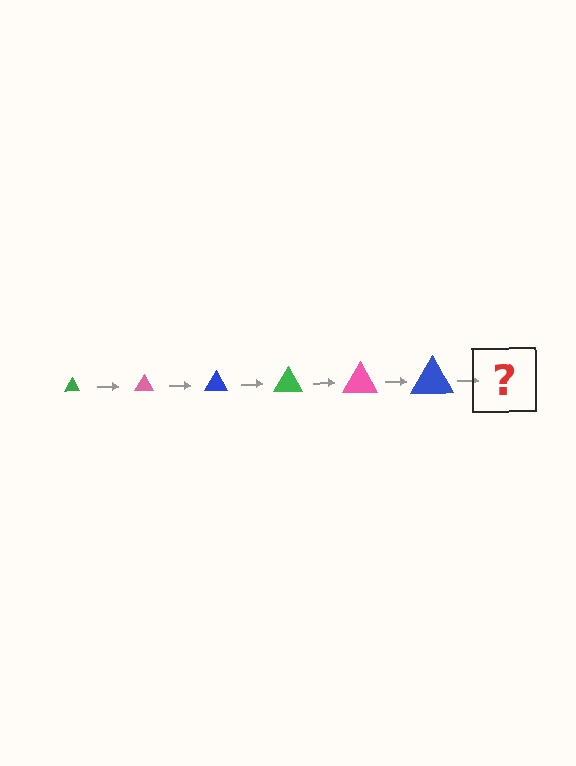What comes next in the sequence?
The next element should be a green triangle, larger than the previous one.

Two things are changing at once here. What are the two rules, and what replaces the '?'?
The two rules are that the triangle grows larger each step and the color cycles through green, pink, and blue. The '?' should be a green triangle, larger than the previous one.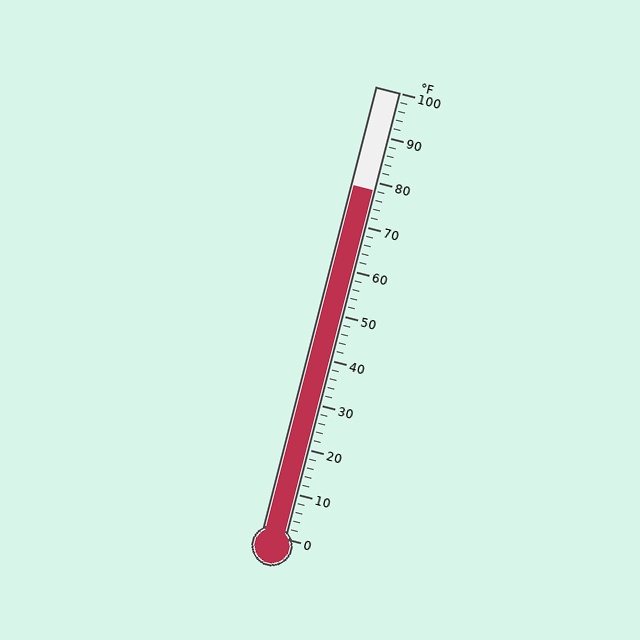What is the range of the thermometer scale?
The thermometer scale ranges from 0°F to 100°F.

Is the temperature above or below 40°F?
The temperature is above 40°F.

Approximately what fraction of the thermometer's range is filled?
The thermometer is filled to approximately 80% of its range.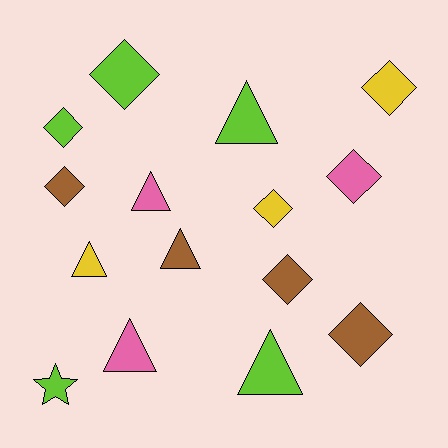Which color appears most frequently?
Lime, with 5 objects.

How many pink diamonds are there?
There is 1 pink diamond.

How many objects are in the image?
There are 15 objects.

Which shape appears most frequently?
Diamond, with 8 objects.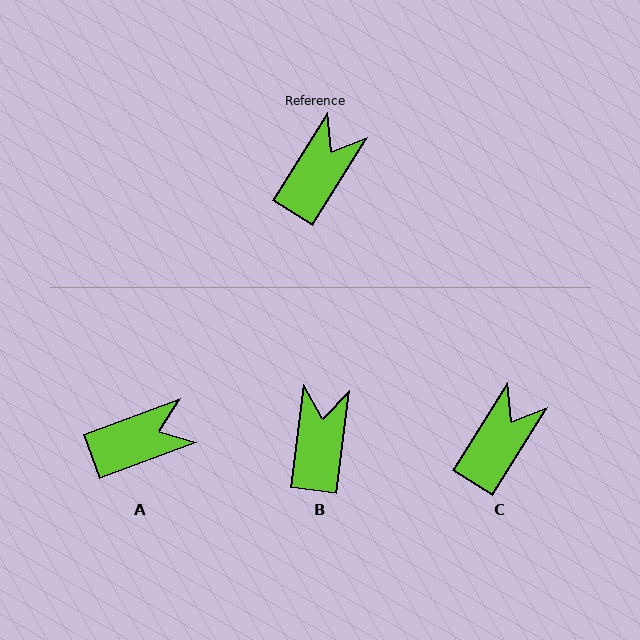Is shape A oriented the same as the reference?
No, it is off by about 37 degrees.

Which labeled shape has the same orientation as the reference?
C.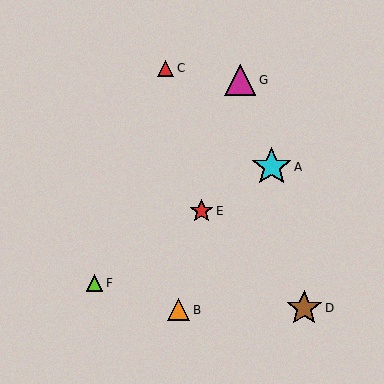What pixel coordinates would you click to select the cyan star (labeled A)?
Click at (272, 167) to select the cyan star A.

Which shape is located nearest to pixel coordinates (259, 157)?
The cyan star (labeled A) at (272, 167) is nearest to that location.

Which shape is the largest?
The cyan star (labeled A) is the largest.